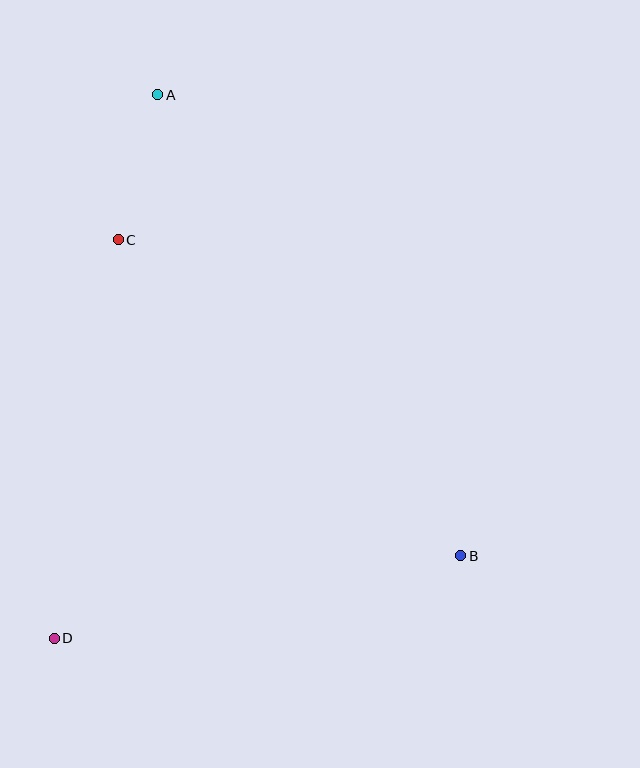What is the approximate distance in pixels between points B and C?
The distance between B and C is approximately 466 pixels.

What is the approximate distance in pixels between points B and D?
The distance between B and D is approximately 415 pixels.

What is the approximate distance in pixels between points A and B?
The distance between A and B is approximately 552 pixels.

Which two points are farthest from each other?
Points A and D are farthest from each other.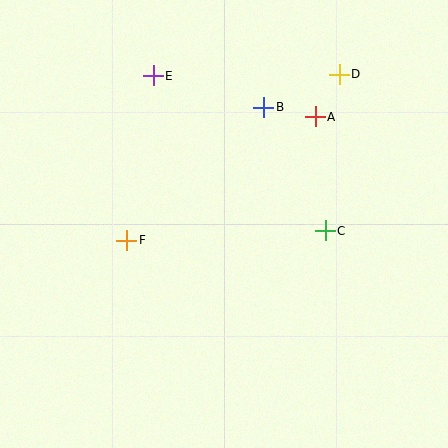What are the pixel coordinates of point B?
Point B is at (264, 107).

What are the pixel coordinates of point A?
Point A is at (315, 117).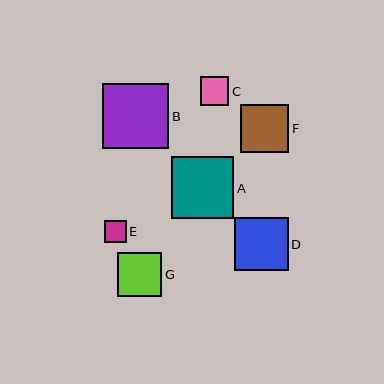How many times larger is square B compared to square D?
Square B is approximately 1.2 times the size of square D.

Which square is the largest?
Square B is the largest with a size of approximately 66 pixels.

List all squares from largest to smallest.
From largest to smallest: B, A, D, F, G, C, E.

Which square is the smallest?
Square E is the smallest with a size of approximately 22 pixels.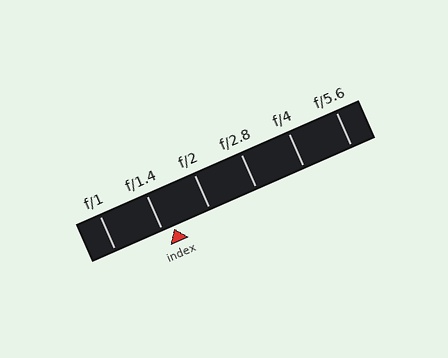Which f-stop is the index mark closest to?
The index mark is closest to f/1.4.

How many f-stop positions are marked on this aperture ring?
There are 6 f-stop positions marked.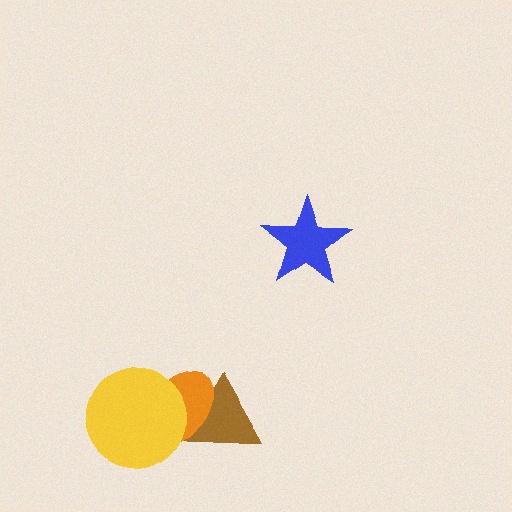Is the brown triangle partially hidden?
Yes, it is partially covered by another shape.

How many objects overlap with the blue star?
0 objects overlap with the blue star.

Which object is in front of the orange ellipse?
The yellow circle is in front of the orange ellipse.